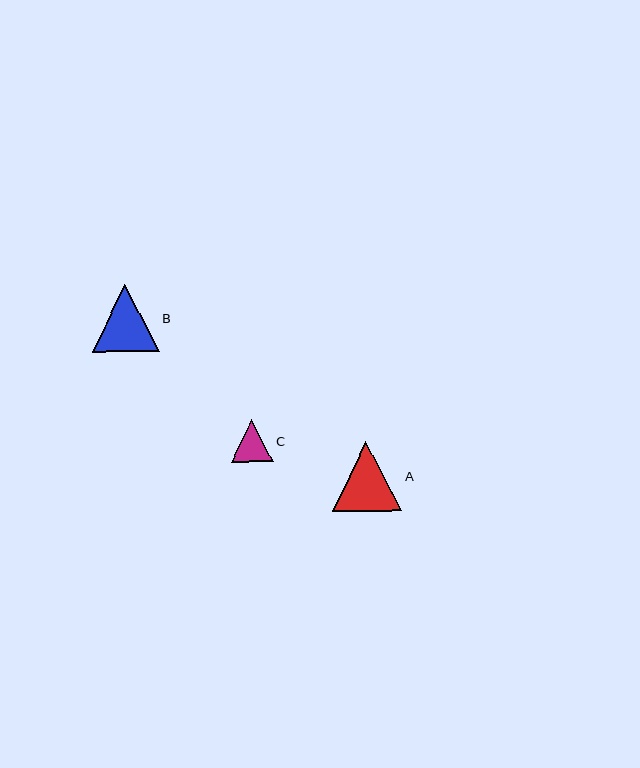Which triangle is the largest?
Triangle A is the largest with a size of approximately 70 pixels.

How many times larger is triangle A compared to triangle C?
Triangle A is approximately 1.7 times the size of triangle C.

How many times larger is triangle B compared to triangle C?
Triangle B is approximately 1.6 times the size of triangle C.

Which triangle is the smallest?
Triangle C is the smallest with a size of approximately 42 pixels.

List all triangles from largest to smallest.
From largest to smallest: A, B, C.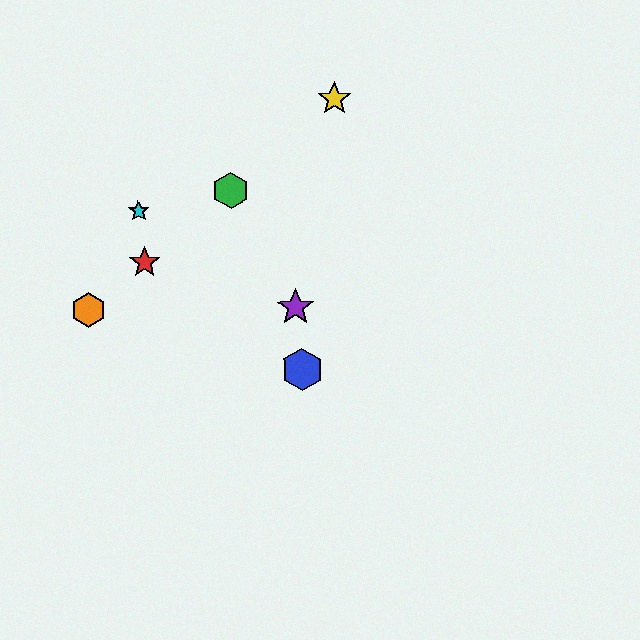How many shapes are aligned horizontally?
2 shapes (the purple star, the orange hexagon) are aligned horizontally.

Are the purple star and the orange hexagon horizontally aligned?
Yes, both are at y≈308.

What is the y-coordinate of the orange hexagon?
The orange hexagon is at y≈310.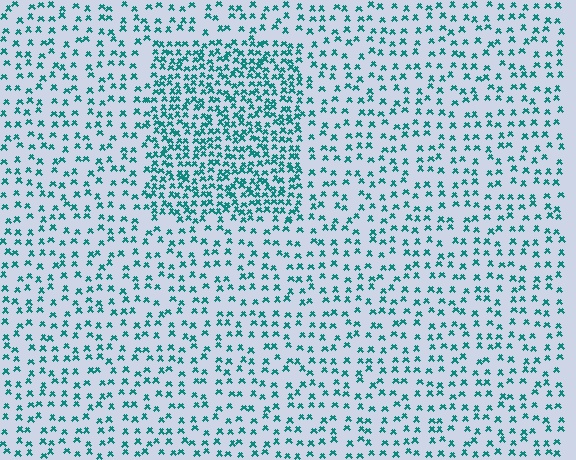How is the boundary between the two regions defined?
The boundary is defined by a change in element density (approximately 2.2x ratio). All elements are the same color, size, and shape.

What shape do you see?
I see a rectangle.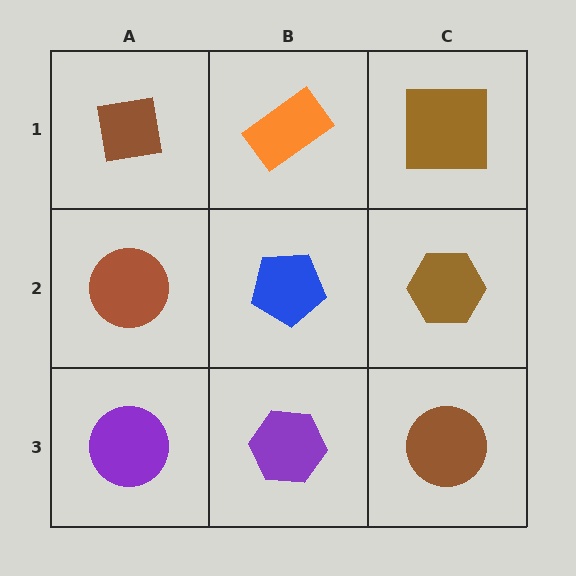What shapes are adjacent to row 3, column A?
A brown circle (row 2, column A), a purple hexagon (row 3, column B).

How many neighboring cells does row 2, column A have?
3.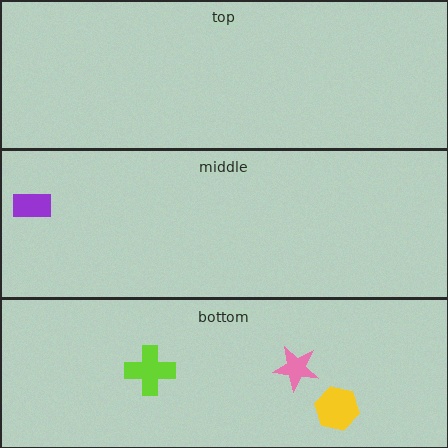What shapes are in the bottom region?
The pink star, the lime cross, the yellow hexagon.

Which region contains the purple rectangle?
The middle region.